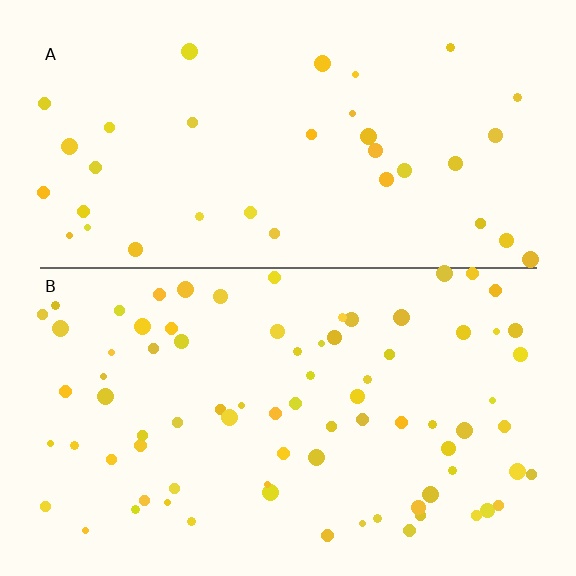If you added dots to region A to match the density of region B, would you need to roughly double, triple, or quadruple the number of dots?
Approximately double.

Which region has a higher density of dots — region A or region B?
B (the bottom).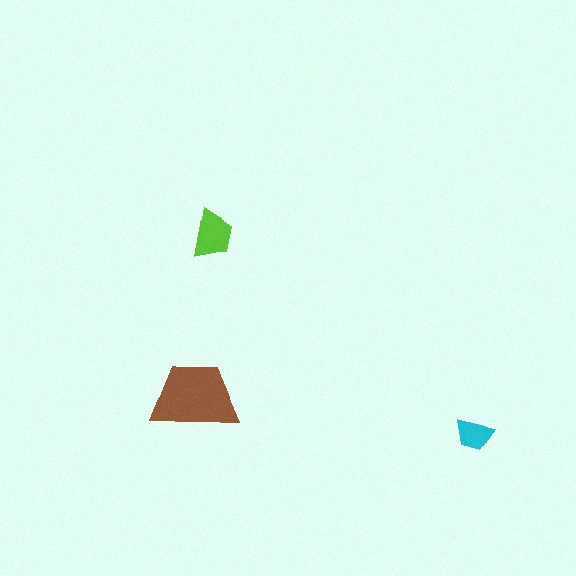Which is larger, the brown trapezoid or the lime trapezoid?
The brown one.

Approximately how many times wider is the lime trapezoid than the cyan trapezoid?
About 1.5 times wider.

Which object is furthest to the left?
The brown trapezoid is leftmost.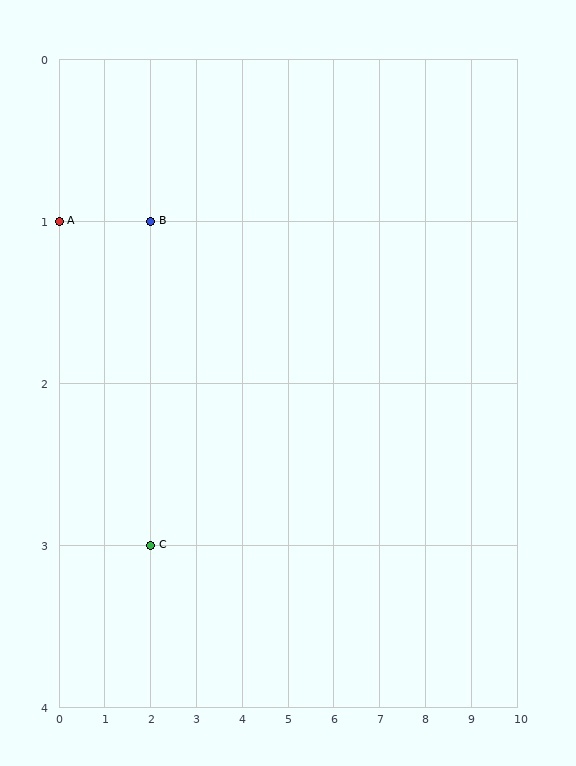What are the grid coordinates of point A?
Point A is at grid coordinates (0, 1).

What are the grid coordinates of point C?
Point C is at grid coordinates (2, 3).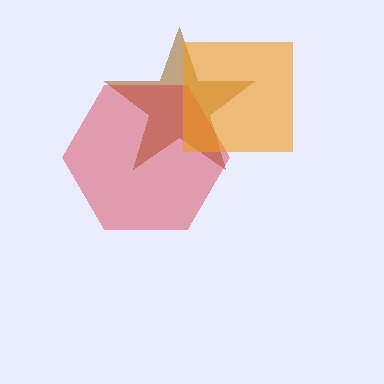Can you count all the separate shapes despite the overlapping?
Yes, there are 3 separate shapes.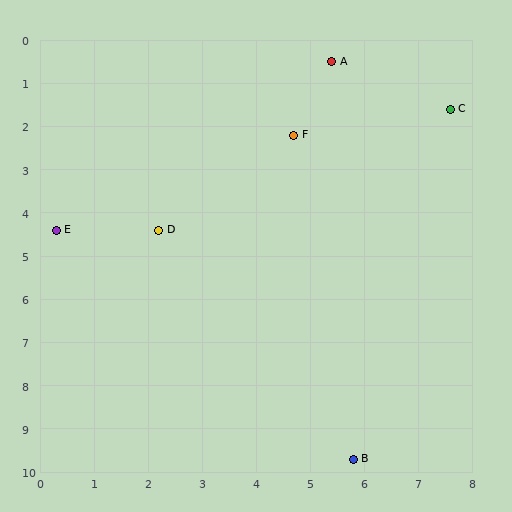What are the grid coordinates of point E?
Point E is at approximately (0.3, 4.4).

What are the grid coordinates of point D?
Point D is at approximately (2.2, 4.4).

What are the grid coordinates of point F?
Point F is at approximately (4.7, 2.2).